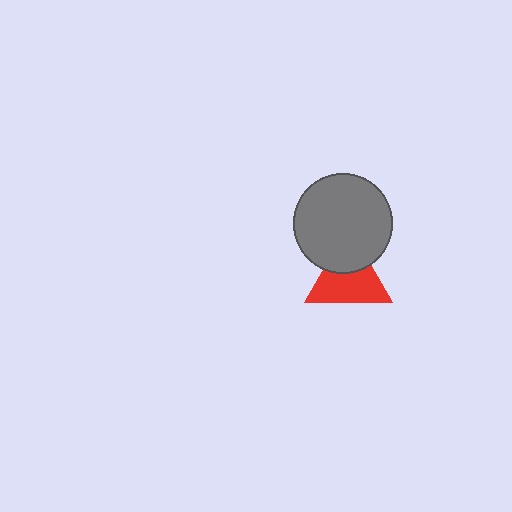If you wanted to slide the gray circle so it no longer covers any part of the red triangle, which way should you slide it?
Slide it up — that is the most direct way to separate the two shapes.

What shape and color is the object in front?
The object in front is a gray circle.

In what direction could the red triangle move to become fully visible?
The red triangle could move down. That would shift it out from behind the gray circle entirely.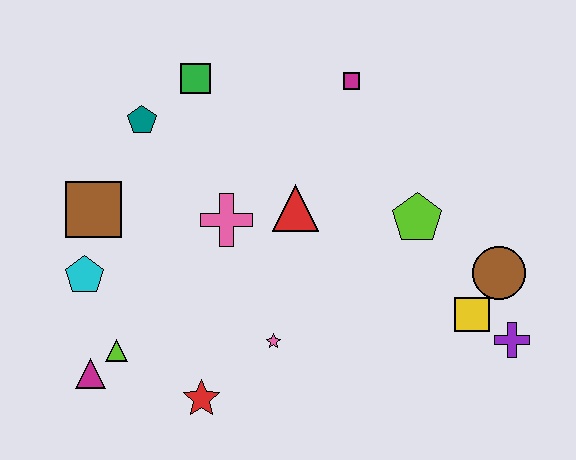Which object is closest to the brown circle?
The yellow square is closest to the brown circle.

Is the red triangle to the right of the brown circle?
No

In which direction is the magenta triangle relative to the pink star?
The magenta triangle is to the left of the pink star.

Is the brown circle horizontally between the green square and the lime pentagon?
No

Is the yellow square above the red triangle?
No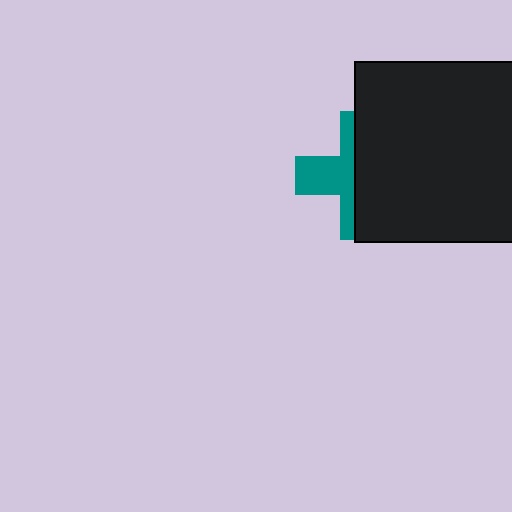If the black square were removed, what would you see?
You would see the complete teal cross.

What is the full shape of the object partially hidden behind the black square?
The partially hidden object is a teal cross.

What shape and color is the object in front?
The object in front is a black square.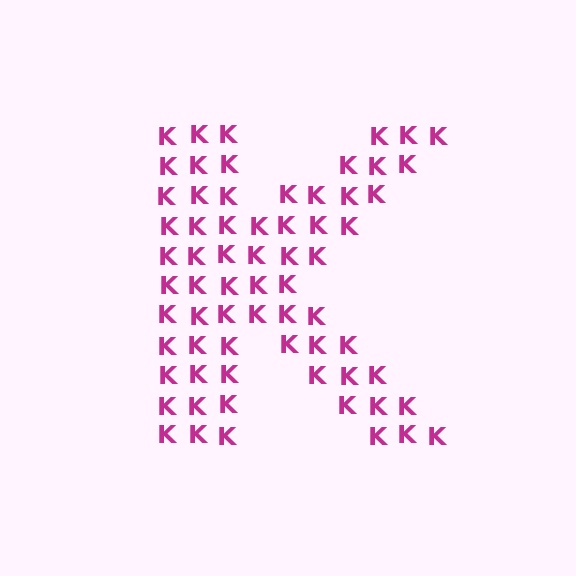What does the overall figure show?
The overall figure shows the letter K.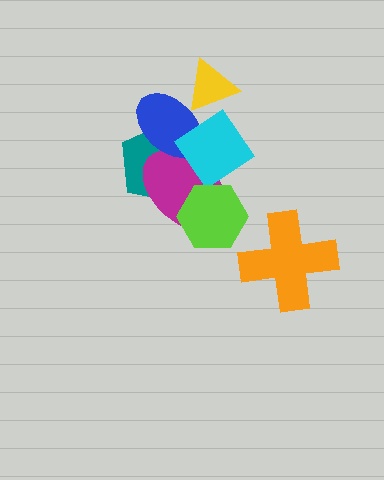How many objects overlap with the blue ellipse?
4 objects overlap with the blue ellipse.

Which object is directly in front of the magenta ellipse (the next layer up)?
The blue ellipse is directly in front of the magenta ellipse.